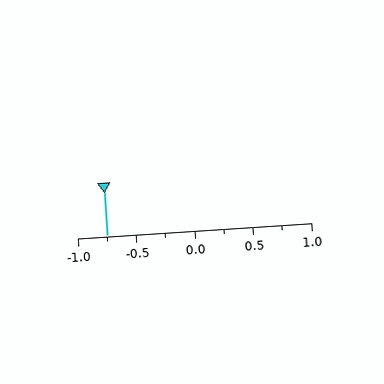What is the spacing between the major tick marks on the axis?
The major ticks are spaced 0.5 apart.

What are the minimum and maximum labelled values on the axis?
The axis runs from -1.0 to 1.0.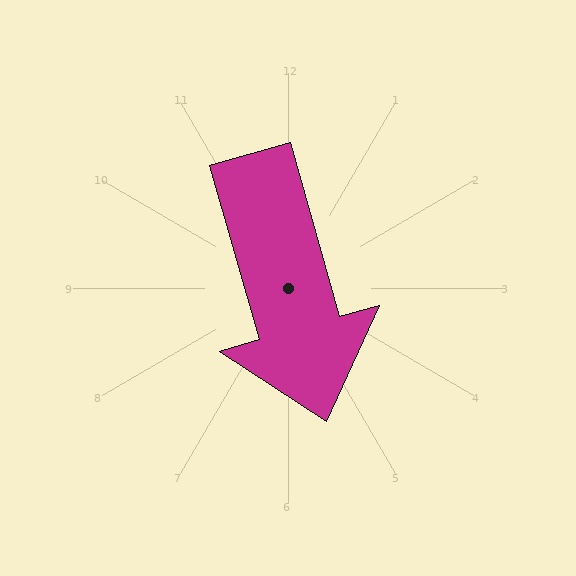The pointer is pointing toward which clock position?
Roughly 5 o'clock.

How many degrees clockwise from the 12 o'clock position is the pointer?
Approximately 164 degrees.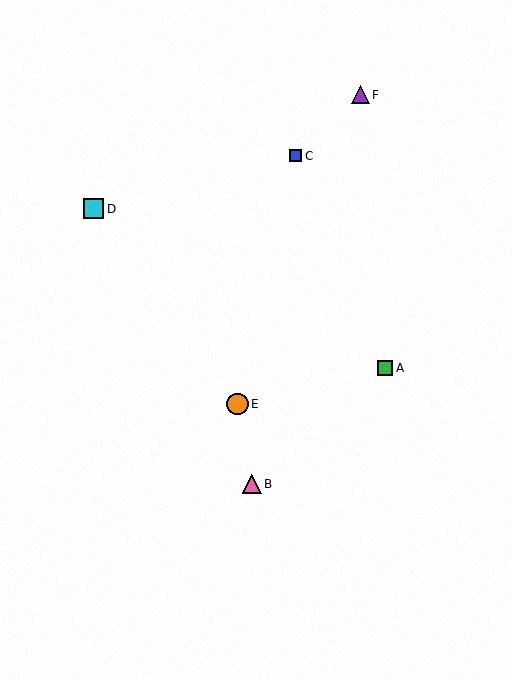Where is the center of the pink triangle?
The center of the pink triangle is at (252, 484).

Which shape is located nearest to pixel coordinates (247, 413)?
The orange circle (labeled E) at (237, 404) is nearest to that location.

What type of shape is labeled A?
Shape A is a green square.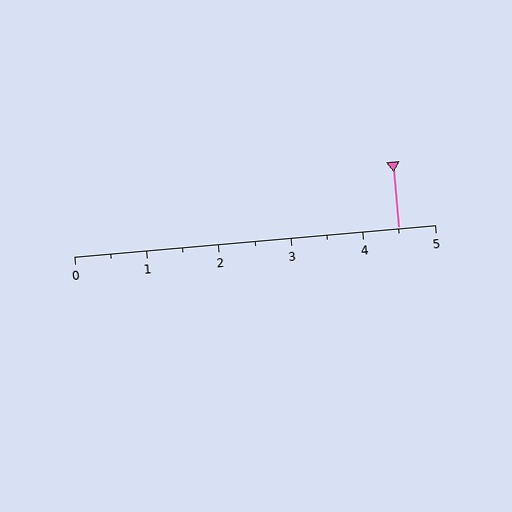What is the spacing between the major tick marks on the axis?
The major ticks are spaced 1 apart.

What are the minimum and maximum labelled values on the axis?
The axis runs from 0 to 5.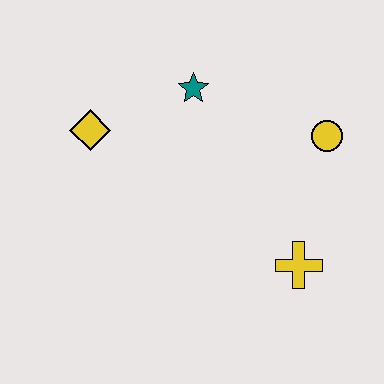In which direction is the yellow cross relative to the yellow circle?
The yellow cross is below the yellow circle.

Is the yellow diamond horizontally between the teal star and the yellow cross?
No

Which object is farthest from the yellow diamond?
The yellow cross is farthest from the yellow diamond.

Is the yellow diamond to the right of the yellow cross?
No